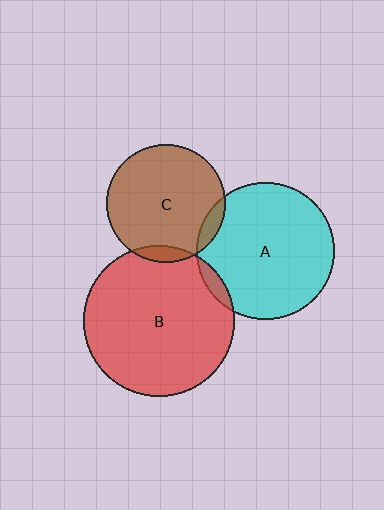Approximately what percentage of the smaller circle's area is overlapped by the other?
Approximately 5%.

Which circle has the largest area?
Circle B (red).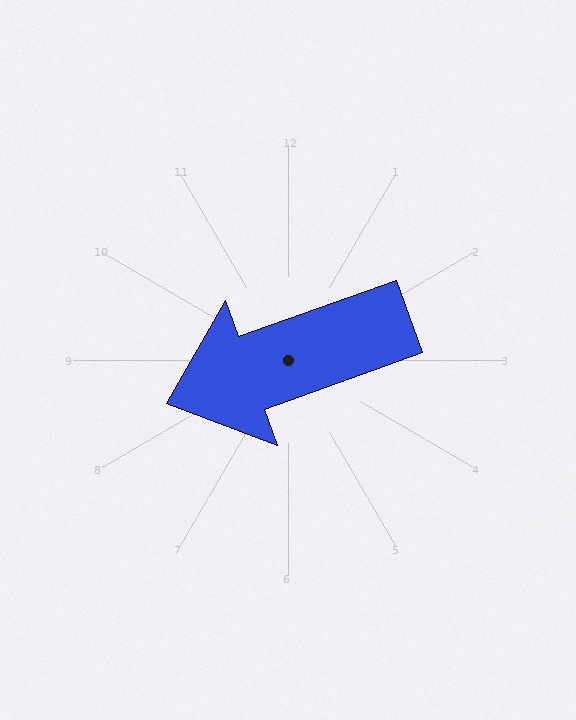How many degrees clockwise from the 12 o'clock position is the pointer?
Approximately 250 degrees.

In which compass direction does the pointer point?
West.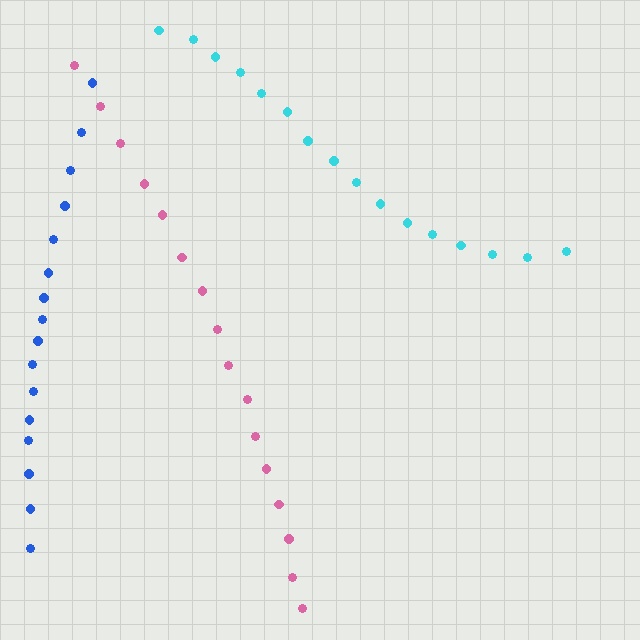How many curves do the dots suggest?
There are 3 distinct paths.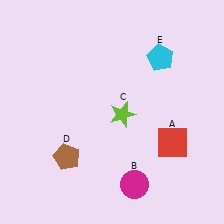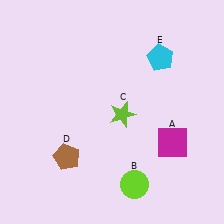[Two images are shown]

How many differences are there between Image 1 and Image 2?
There are 2 differences between the two images.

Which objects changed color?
A changed from red to magenta. B changed from magenta to lime.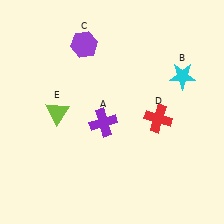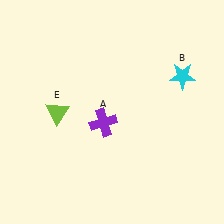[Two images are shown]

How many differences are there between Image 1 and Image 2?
There are 2 differences between the two images.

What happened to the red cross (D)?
The red cross (D) was removed in Image 2. It was in the bottom-right area of Image 1.